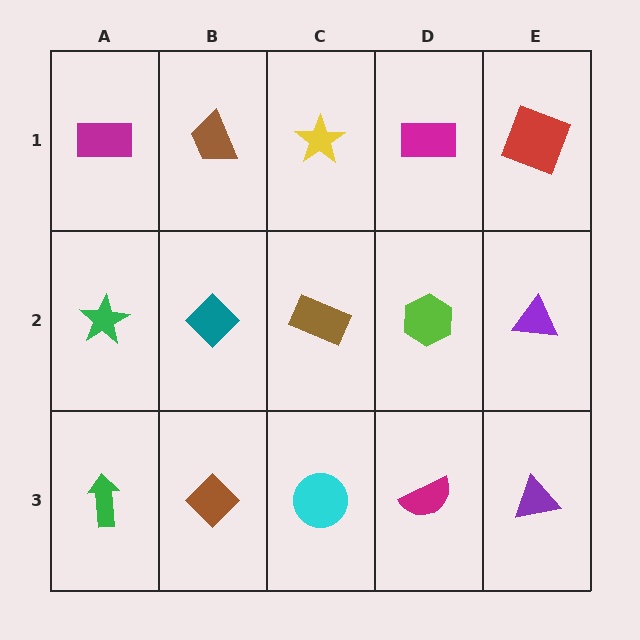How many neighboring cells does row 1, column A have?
2.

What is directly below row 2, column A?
A green arrow.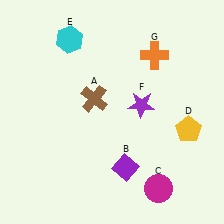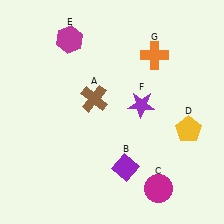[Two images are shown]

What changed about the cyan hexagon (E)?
In Image 1, E is cyan. In Image 2, it changed to magenta.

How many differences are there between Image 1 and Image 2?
There is 1 difference between the two images.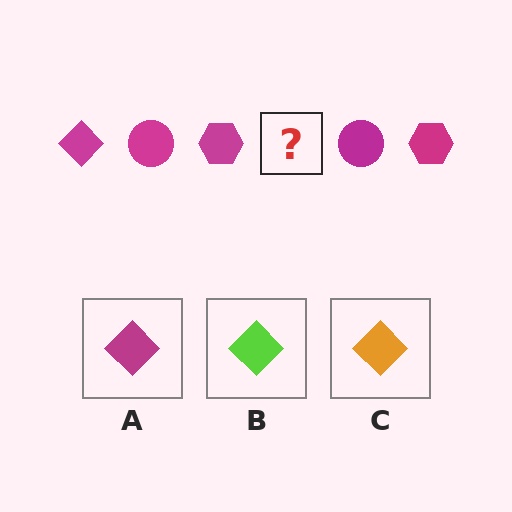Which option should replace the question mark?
Option A.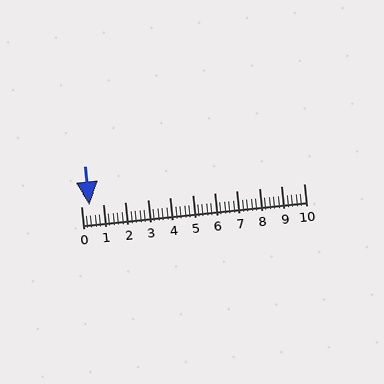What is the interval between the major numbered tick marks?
The major tick marks are spaced 1 units apart.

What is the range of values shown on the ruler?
The ruler shows values from 0 to 10.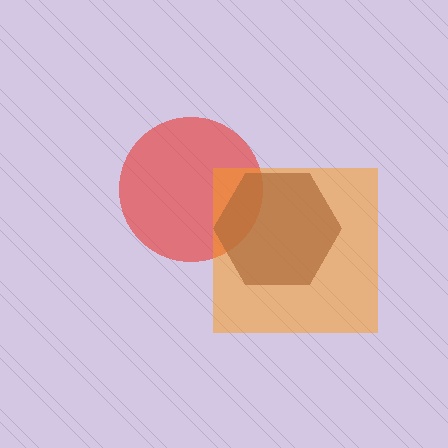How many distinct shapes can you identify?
There are 3 distinct shapes: a red circle, an orange square, a brown hexagon.